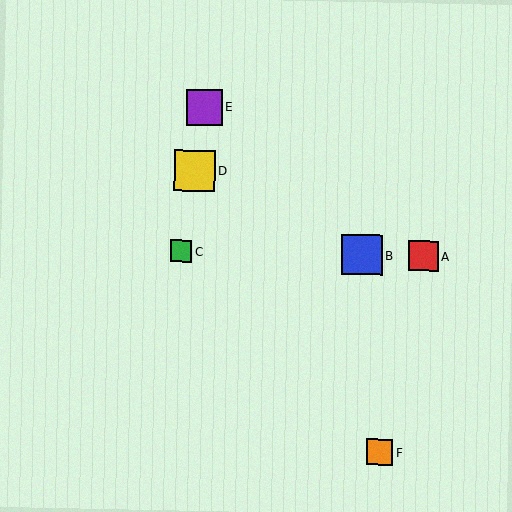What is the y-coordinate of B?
Object B is at y≈255.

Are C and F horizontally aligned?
No, C is at y≈251 and F is at y≈452.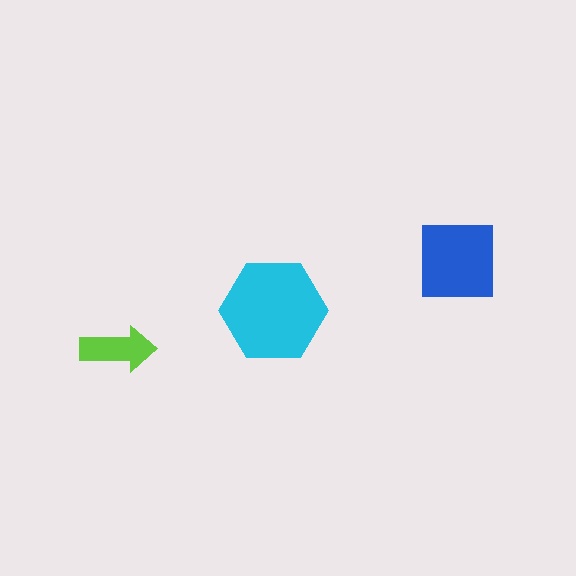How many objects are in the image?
There are 3 objects in the image.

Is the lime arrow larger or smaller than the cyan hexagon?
Smaller.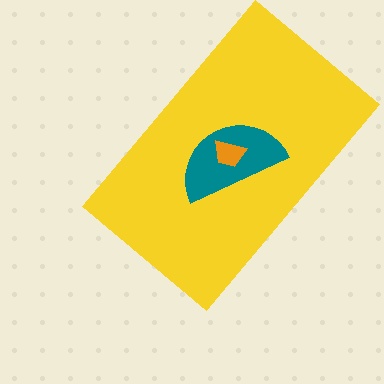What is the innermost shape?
The orange trapezoid.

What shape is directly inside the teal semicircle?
The orange trapezoid.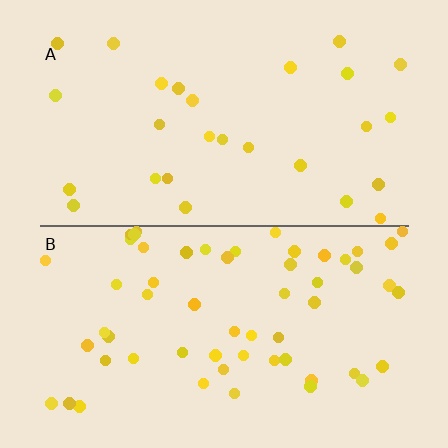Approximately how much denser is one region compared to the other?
Approximately 2.0× — region B over region A.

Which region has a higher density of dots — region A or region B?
B (the bottom).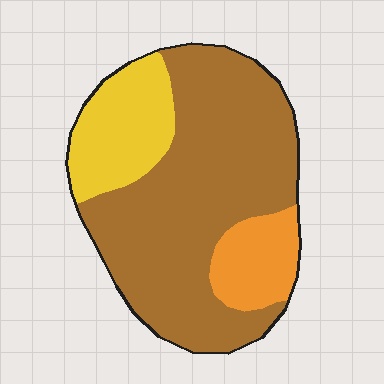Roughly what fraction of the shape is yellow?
Yellow takes up about one fifth (1/5) of the shape.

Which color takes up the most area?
Brown, at roughly 70%.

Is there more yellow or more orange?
Yellow.